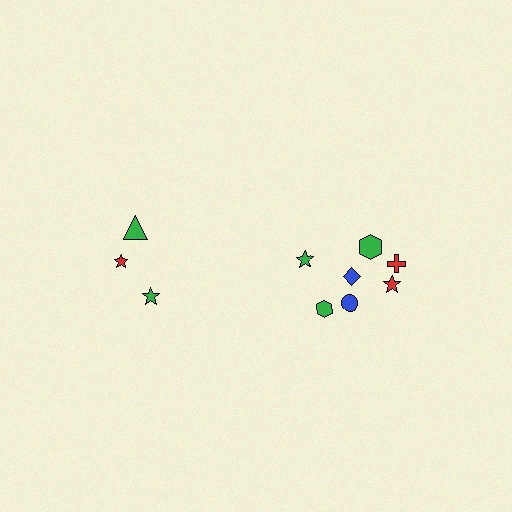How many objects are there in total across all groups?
There are 10 objects.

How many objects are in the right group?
There are 7 objects.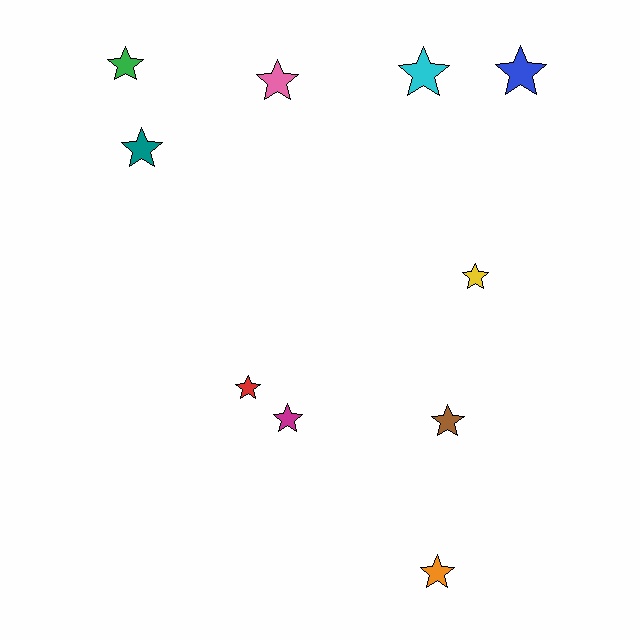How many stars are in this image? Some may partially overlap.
There are 10 stars.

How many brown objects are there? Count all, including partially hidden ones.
There is 1 brown object.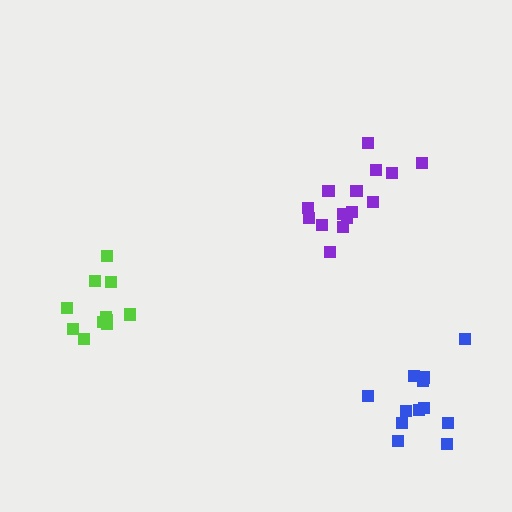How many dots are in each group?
Group 1: 15 dots, Group 2: 11 dots, Group 3: 12 dots (38 total).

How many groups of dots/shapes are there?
There are 3 groups.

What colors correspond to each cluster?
The clusters are colored: purple, lime, blue.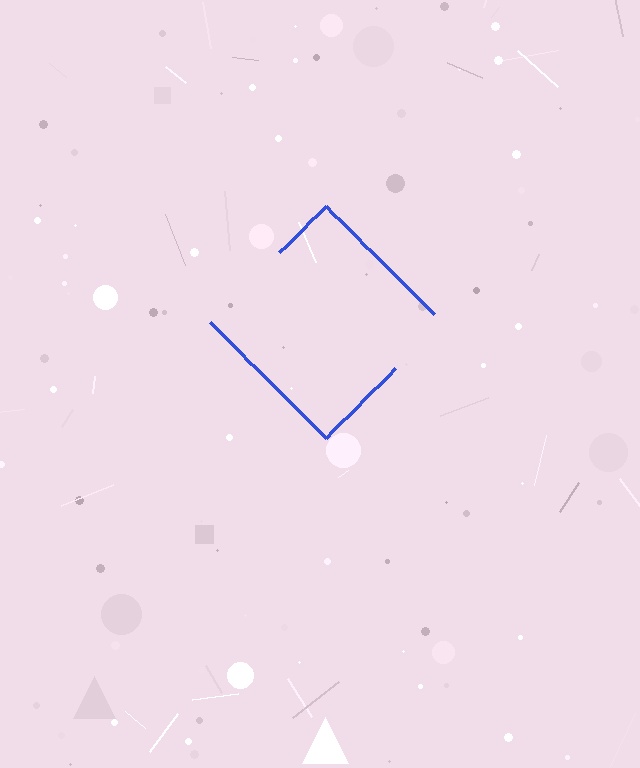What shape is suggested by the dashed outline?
The dashed outline suggests a diamond.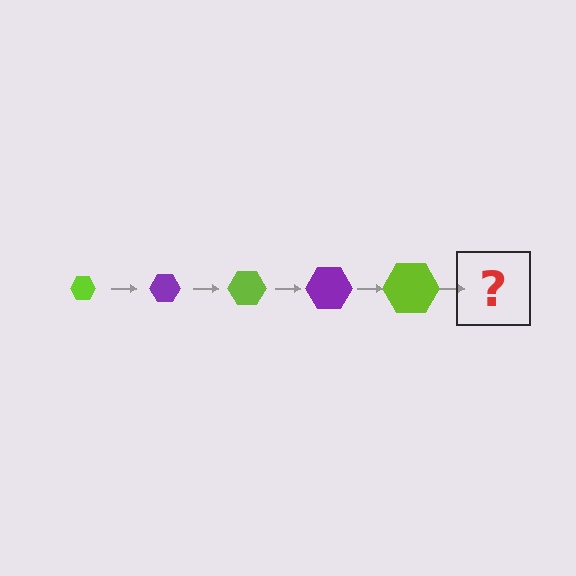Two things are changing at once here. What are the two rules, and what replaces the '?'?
The two rules are that the hexagon grows larger each step and the color cycles through lime and purple. The '?' should be a purple hexagon, larger than the previous one.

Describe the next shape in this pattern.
It should be a purple hexagon, larger than the previous one.